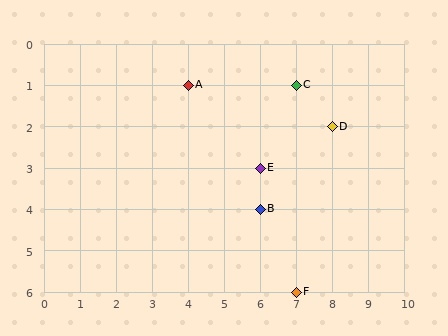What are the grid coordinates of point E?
Point E is at grid coordinates (6, 3).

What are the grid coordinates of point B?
Point B is at grid coordinates (6, 4).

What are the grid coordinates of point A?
Point A is at grid coordinates (4, 1).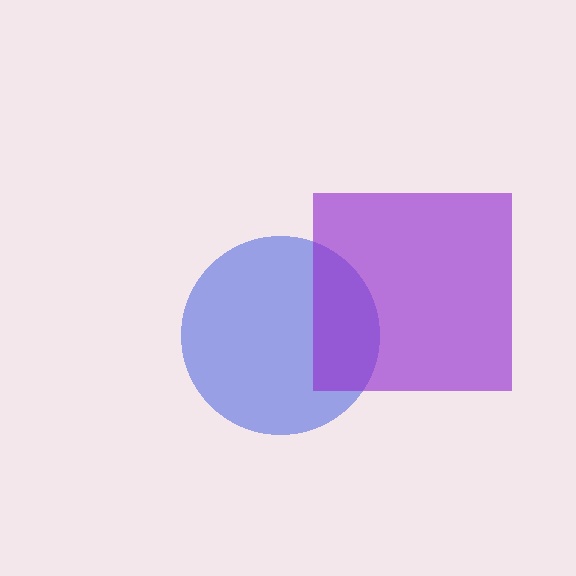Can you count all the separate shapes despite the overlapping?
Yes, there are 2 separate shapes.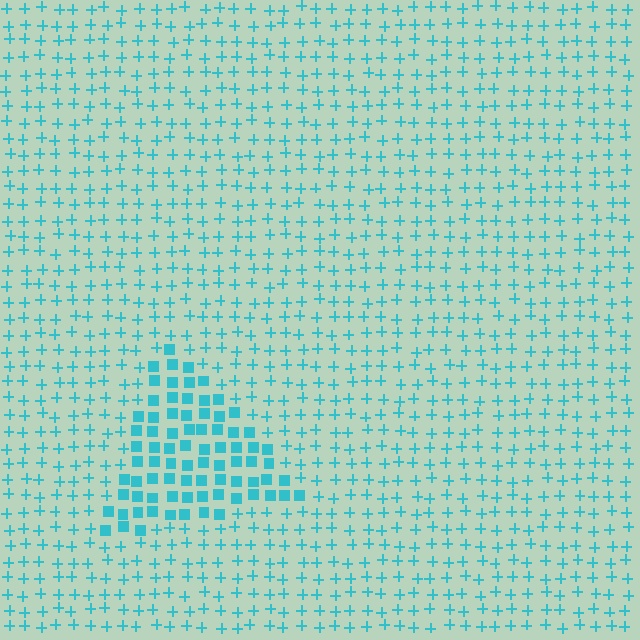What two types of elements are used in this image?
The image uses squares inside the triangle region and plus signs outside it.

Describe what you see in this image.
The image is filled with small cyan elements arranged in a uniform grid. A triangle-shaped region contains squares, while the surrounding area contains plus signs. The boundary is defined purely by the change in element shape.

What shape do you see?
I see a triangle.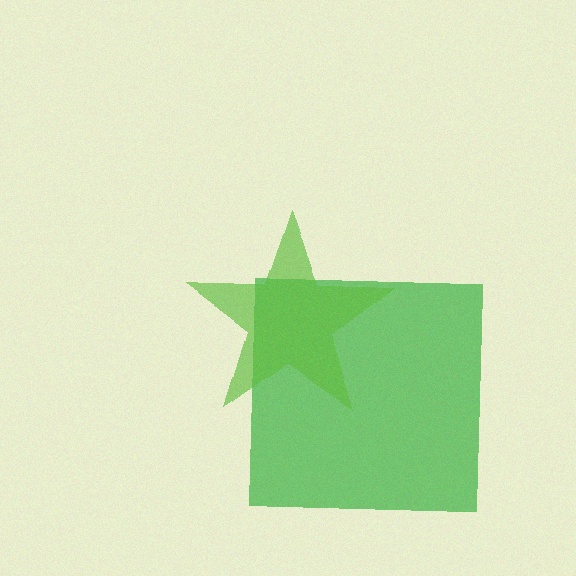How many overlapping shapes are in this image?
There are 2 overlapping shapes in the image.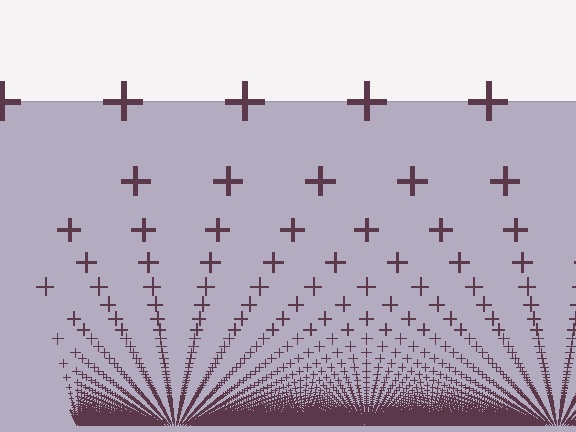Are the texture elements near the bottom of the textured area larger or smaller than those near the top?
Smaller. The gradient is inverted — elements near the bottom are smaller and denser.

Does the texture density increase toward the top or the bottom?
Density increases toward the bottom.